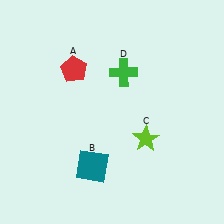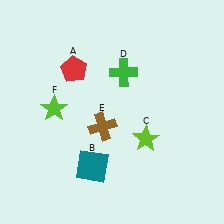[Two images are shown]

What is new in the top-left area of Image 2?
A lime star (F) was added in the top-left area of Image 2.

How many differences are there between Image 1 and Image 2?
There are 2 differences between the two images.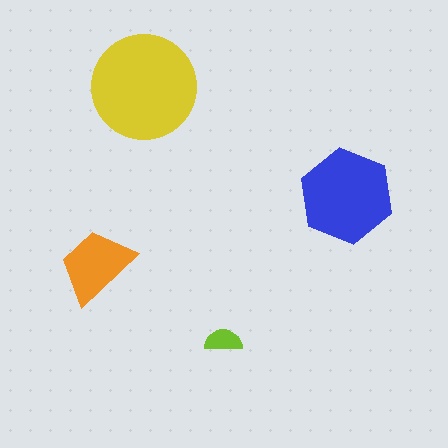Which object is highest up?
The yellow circle is topmost.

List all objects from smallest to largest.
The lime semicircle, the orange trapezoid, the blue hexagon, the yellow circle.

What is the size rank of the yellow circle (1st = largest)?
1st.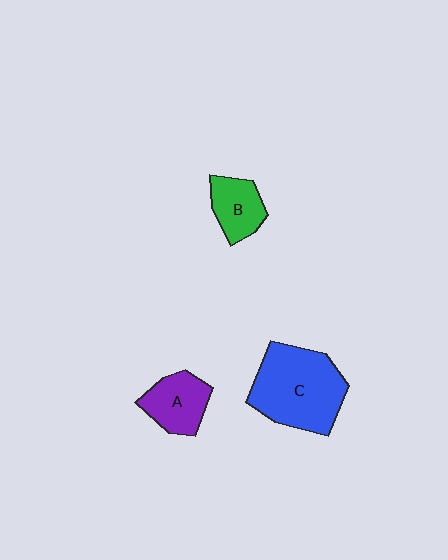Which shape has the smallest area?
Shape B (green).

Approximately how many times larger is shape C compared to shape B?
Approximately 2.3 times.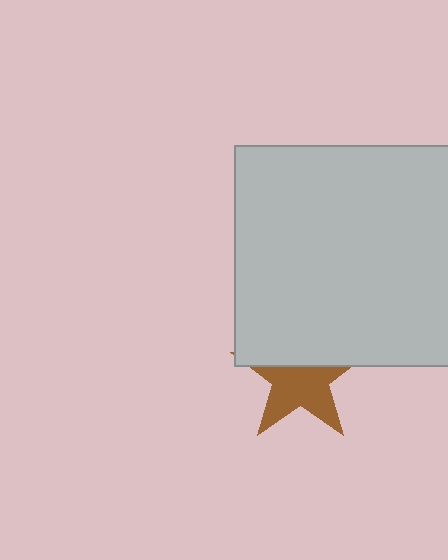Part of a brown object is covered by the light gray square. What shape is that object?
It is a star.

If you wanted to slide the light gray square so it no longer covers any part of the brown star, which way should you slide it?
Slide it up — that is the most direct way to separate the two shapes.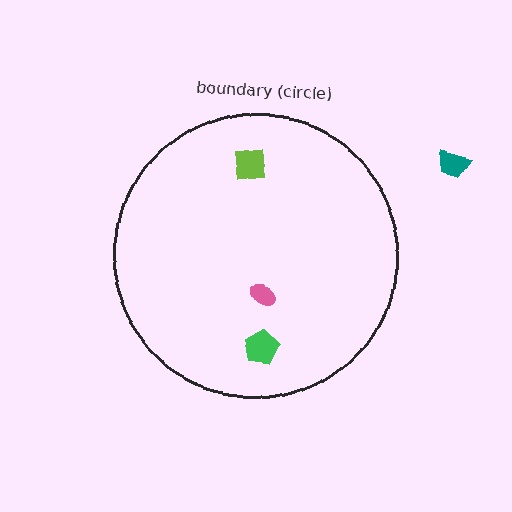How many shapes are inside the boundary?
3 inside, 1 outside.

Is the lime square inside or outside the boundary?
Inside.